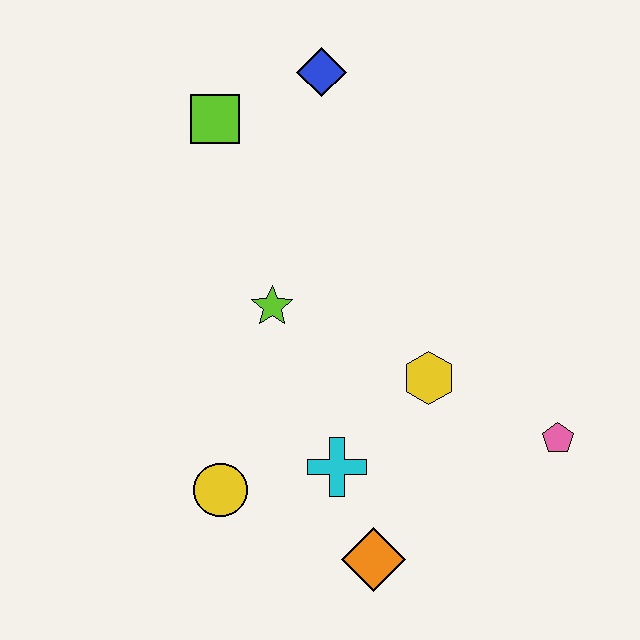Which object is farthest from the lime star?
The pink pentagon is farthest from the lime star.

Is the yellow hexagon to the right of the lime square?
Yes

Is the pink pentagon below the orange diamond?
No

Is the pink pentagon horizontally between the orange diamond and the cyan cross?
No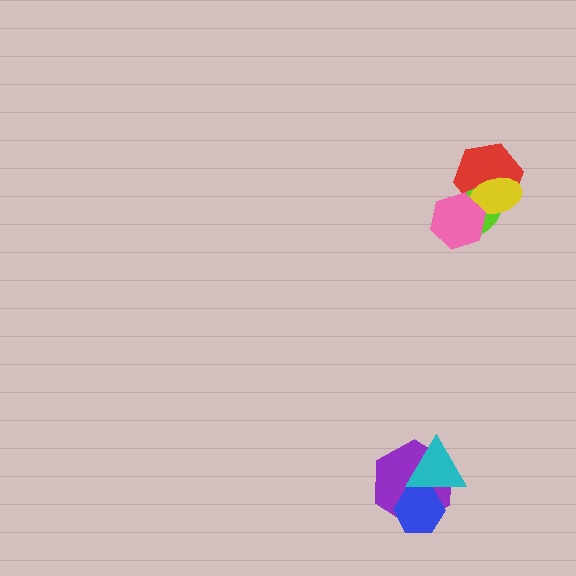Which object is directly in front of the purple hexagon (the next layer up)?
The cyan triangle is directly in front of the purple hexagon.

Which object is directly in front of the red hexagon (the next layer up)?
The lime ellipse is directly in front of the red hexagon.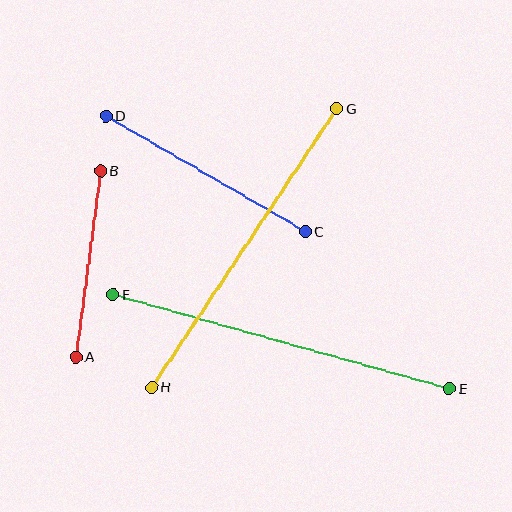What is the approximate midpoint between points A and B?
The midpoint is at approximately (88, 264) pixels.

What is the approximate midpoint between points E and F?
The midpoint is at approximately (281, 341) pixels.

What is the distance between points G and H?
The distance is approximately 335 pixels.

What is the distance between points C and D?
The distance is approximately 230 pixels.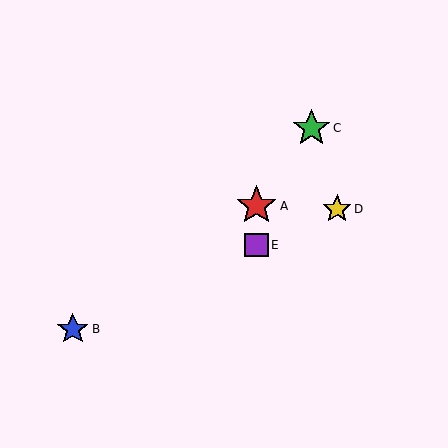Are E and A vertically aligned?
Yes, both are at x≈256.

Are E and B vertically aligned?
No, E is at x≈256 and B is at x≈73.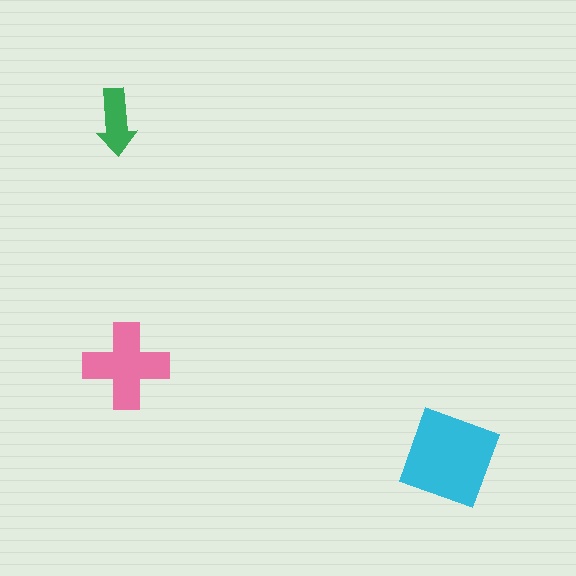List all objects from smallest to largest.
The green arrow, the pink cross, the cyan diamond.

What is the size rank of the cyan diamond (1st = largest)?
1st.